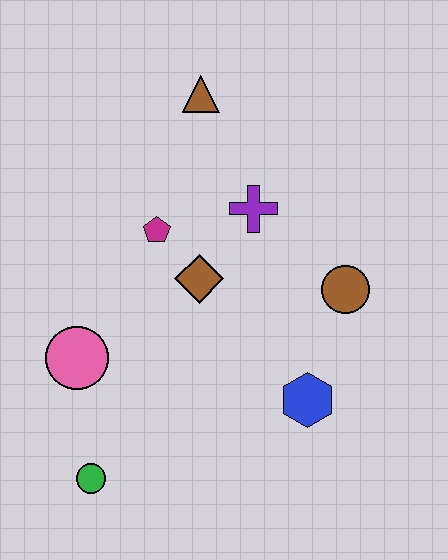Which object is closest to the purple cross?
The brown diamond is closest to the purple cross.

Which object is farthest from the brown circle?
The green circle is farthest from the brown circle.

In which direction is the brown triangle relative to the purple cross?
The brown triangle is above the purple cross.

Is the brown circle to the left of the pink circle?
No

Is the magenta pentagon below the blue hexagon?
No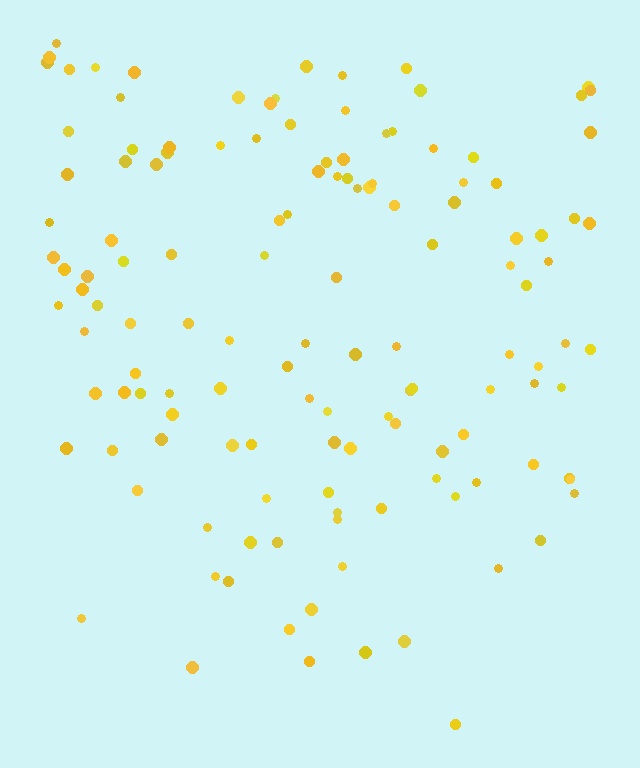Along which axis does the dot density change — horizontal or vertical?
Vertical.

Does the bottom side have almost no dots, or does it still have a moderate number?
Still a moderate number, just noticeably fewer than the top.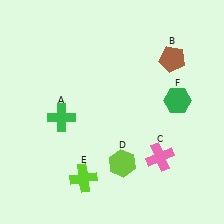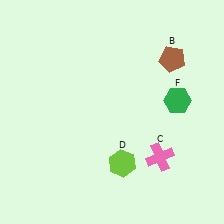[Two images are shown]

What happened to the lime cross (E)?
The lime cross (E) was removed in Image 2. It was in the bottom-left area of Image 1.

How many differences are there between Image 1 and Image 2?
There are 2 differences between the two images.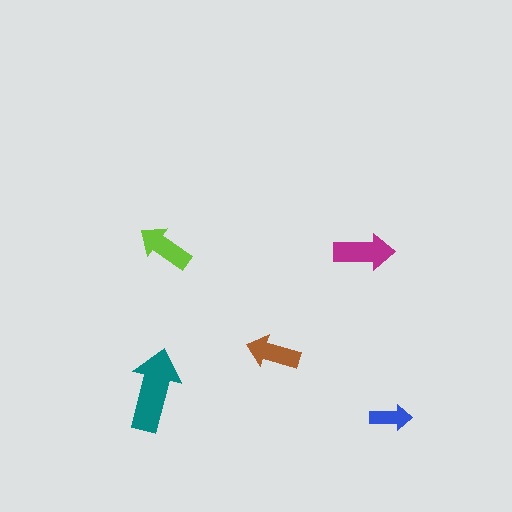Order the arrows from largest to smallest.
the teal one, the magenta one, the lime one, the brown one, the blue one.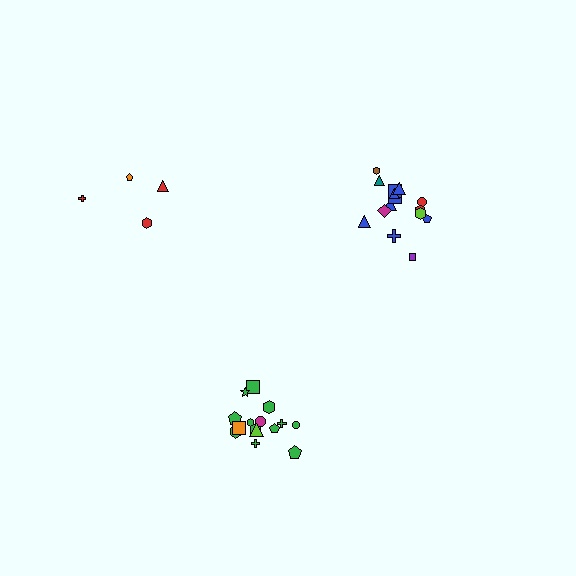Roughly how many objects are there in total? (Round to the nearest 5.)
Roughly 35 objects in total.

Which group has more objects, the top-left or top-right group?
The top-right group.